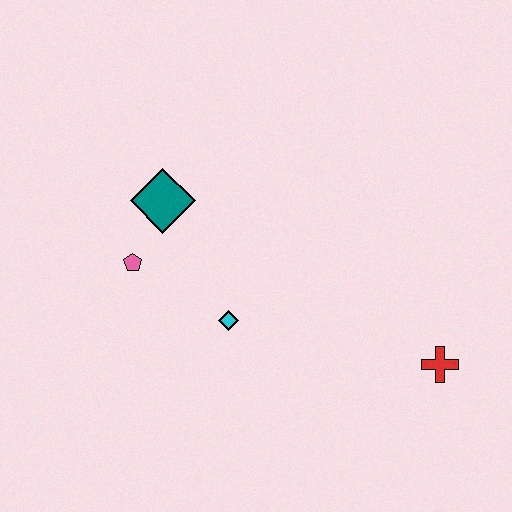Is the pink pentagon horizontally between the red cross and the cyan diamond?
No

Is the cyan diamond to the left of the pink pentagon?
No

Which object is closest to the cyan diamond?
The pink pentagon is closest to the cyan diamond.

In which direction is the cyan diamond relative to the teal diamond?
The cyan diamond is below the teal diamond.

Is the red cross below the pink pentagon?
Yes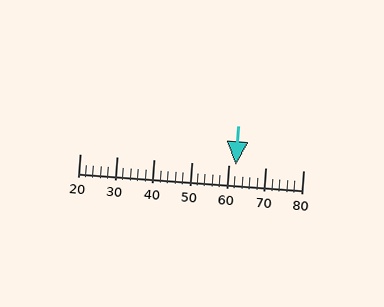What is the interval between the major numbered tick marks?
The major tick marks are spaced 10 units apart.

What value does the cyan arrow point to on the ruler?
The cyan arrow points to approximately 62.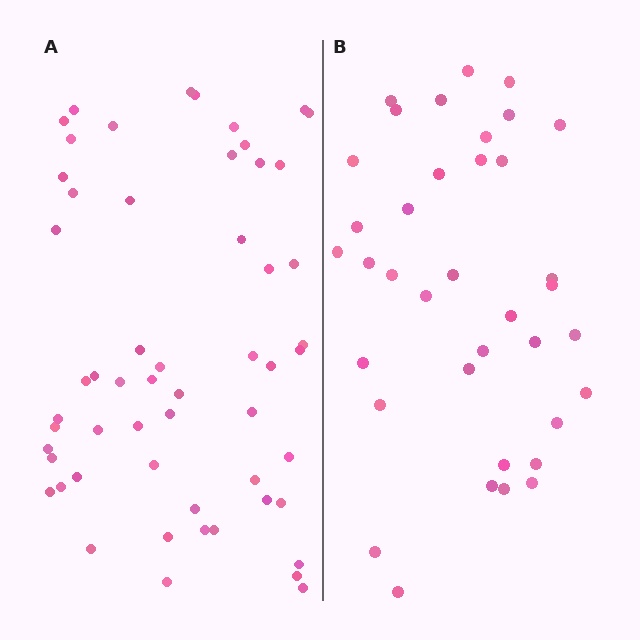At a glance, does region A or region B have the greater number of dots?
Region A (the left region) has more dots.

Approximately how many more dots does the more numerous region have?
Region A has approximately 20 more dots than region B.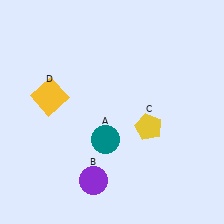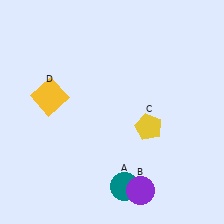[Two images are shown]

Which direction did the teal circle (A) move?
The teal circle (A) moved down.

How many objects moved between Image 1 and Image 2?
2 objects moved between the two images.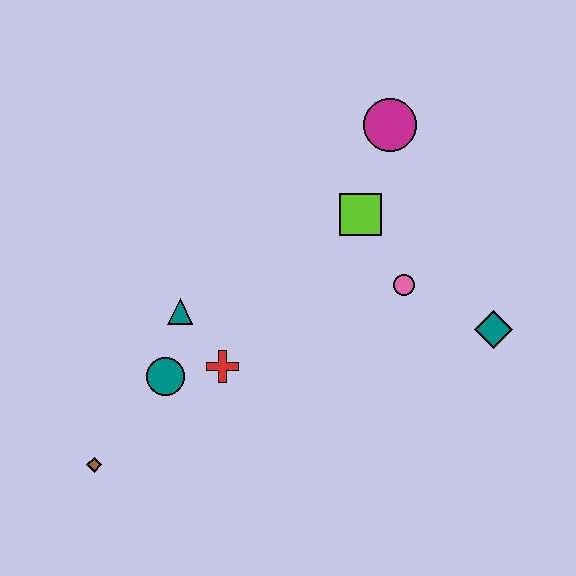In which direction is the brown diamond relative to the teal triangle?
The brown diamond is below the teal triangle.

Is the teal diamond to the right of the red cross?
Yes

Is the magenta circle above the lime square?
Yes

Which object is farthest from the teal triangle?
The teal diamond is farthest from the teal triangle.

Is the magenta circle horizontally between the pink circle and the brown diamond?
Yes